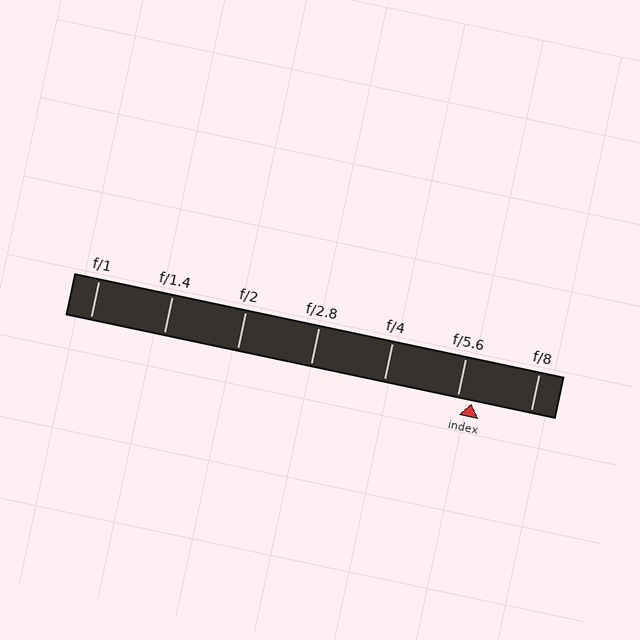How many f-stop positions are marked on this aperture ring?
There are 7 f-stop positions marked.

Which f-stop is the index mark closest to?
The index mark is closest to f/5.6.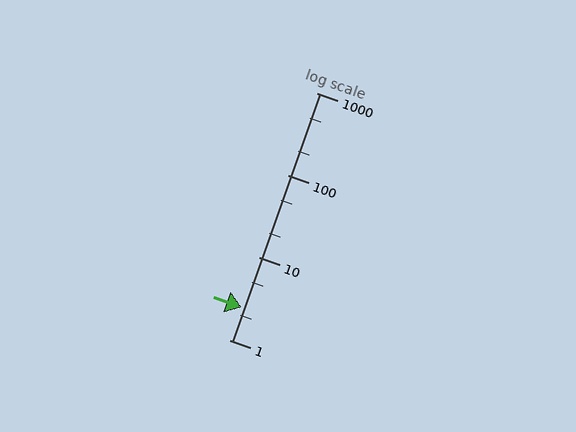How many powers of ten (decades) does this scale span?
The scale spans 3 decades, from 1 to 1000.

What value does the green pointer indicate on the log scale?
The pointer indicates approximately 2.5.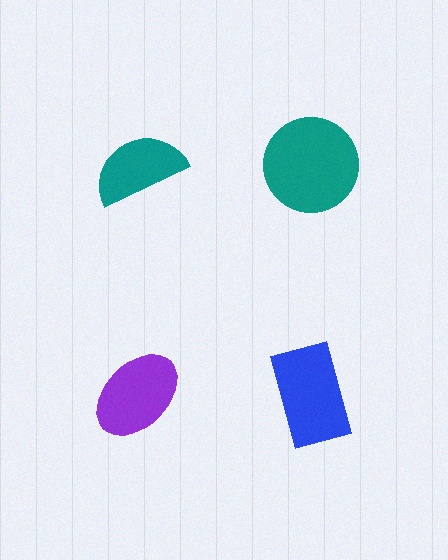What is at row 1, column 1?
A teal semicircle.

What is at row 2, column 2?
A blue rectangle.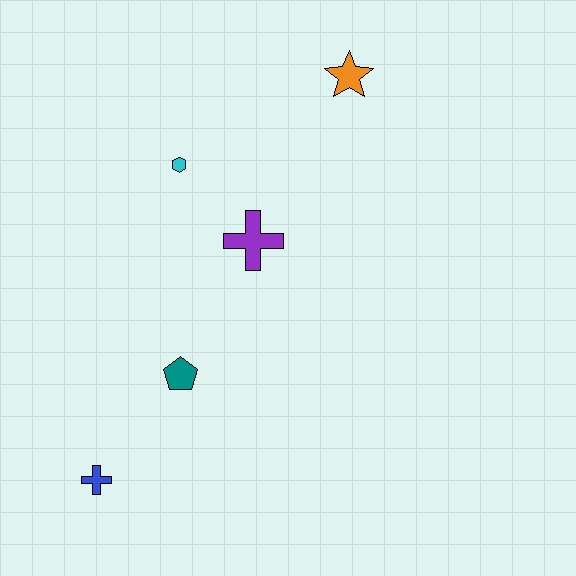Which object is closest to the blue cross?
The teal pentagon is closest to the blue cross.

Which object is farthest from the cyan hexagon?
The blue cross is farthest from the cyan hexagon.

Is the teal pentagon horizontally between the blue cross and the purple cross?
Yes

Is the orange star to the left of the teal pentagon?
No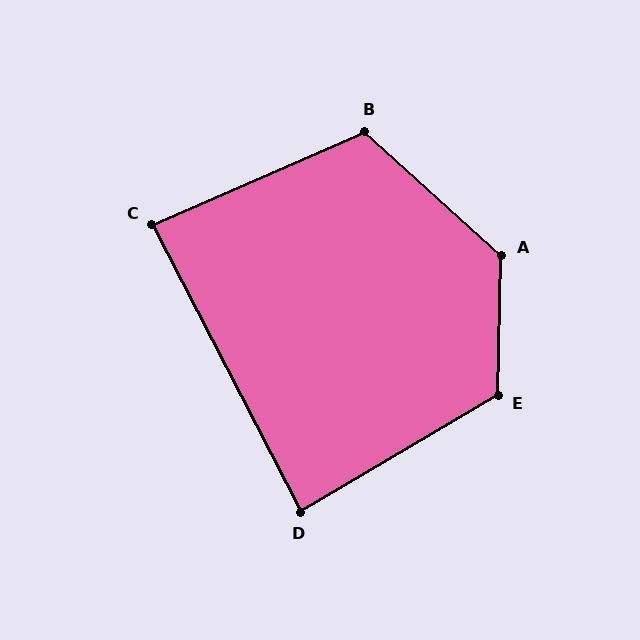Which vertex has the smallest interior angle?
C, at approximately 86 degrees.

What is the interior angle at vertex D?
Approximately 87 degrees (approximately right).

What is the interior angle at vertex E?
Approximately 122 degrees (obtuse).